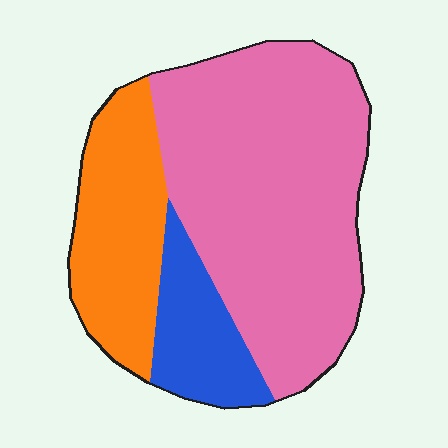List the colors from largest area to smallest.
From largest to smallest: pink, orange, blue.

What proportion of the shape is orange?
Orange covers 24% of the shape.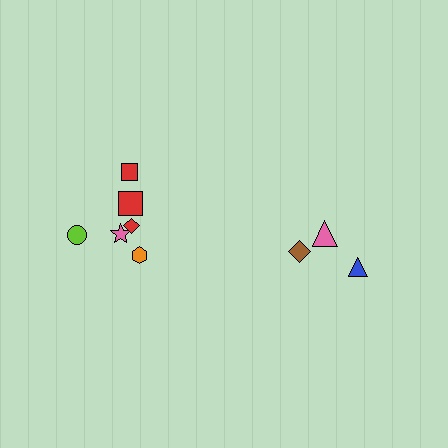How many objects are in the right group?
There are 3 objects.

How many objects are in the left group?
There are 6 objects.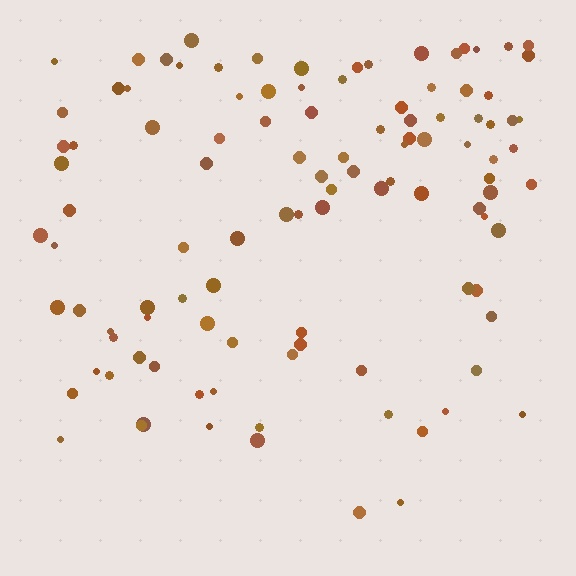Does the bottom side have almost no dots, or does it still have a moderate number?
Still a moderate number, just noticeably fewer than the top.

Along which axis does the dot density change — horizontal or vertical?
Vertical.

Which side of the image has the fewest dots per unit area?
The bottom.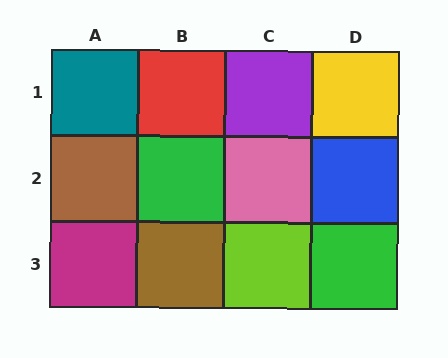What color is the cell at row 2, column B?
Green.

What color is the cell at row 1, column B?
Red.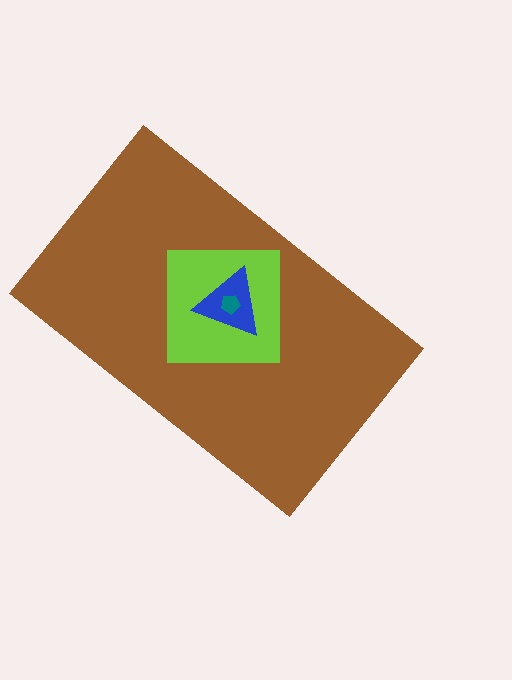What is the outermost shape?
The brown rectangle.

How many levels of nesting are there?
4.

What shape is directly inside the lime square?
The blue triangle.